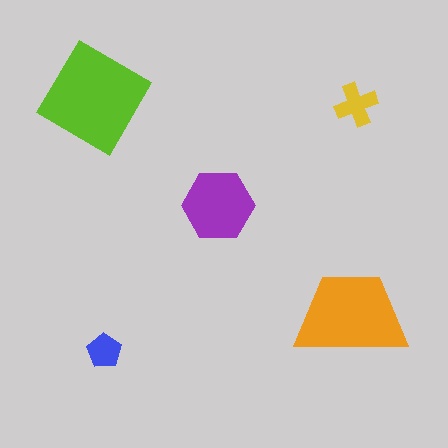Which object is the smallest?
The blue pentagon.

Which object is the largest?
The lime diamond.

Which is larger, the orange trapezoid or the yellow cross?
The orange trapezoid.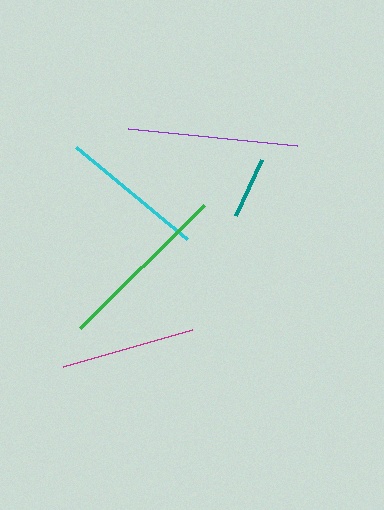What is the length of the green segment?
The green segment is approximately 175 pixels long.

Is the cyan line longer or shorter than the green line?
The green line is longer than the cyan line.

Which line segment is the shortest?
The teal line is the shortest at approximately 62 pixels.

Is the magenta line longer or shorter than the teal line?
The magenta line is longer than the teal line.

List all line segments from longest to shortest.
From longest to shortest: green, purple, cyan, magenta, teal.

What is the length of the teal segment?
The teal segment is approximately 62 pixels long.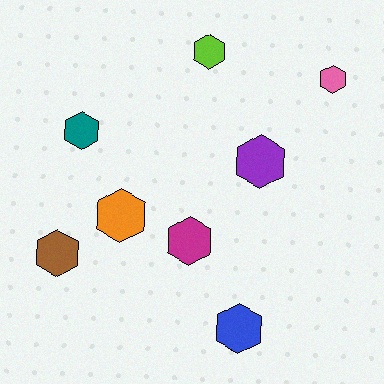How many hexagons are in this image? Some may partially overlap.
There are 8 hexagons.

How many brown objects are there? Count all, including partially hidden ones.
There is 1 brown object.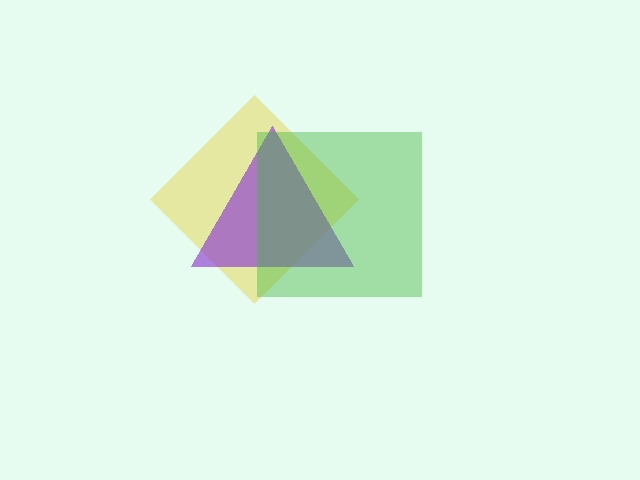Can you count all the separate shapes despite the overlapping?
Yes, there are 3 separate shapes.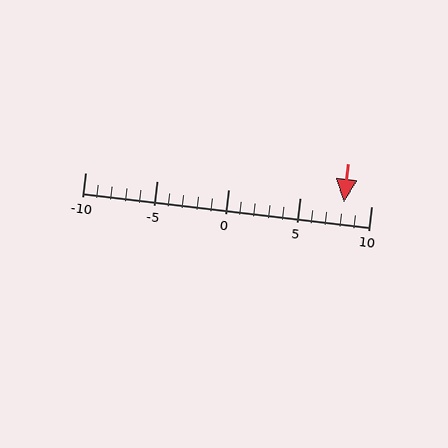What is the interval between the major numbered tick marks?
The major tick marks are spaced 5 units apart.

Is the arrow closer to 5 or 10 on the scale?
The arrow is closer to 10.